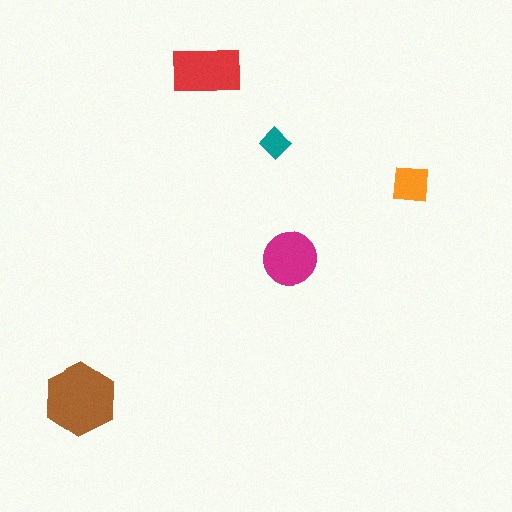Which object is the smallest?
The teal diamond.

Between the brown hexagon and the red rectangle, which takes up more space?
The brown hexagon.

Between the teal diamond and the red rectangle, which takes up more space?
The red rectangle.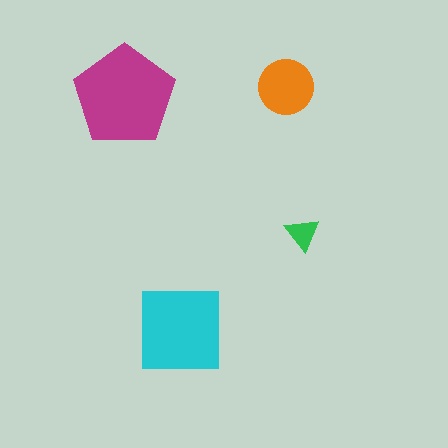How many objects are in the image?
There are 4 objects in the image.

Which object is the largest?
The magenta pentagon.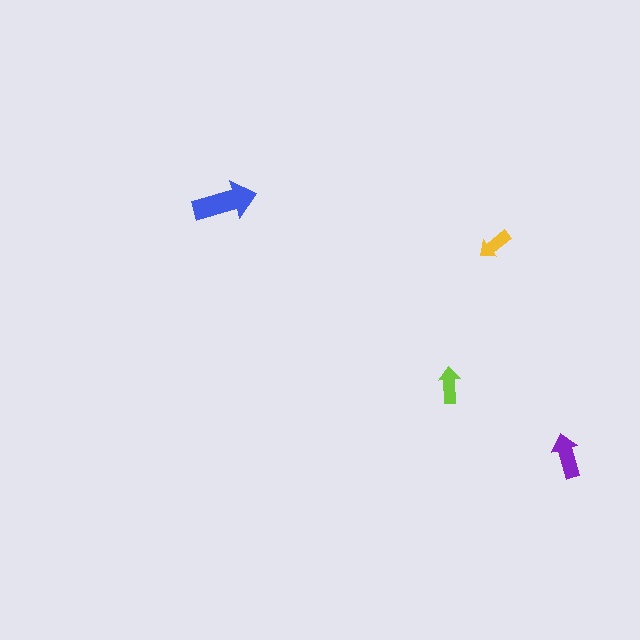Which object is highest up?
The blue arrow is topmost.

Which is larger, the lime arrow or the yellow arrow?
The lime one.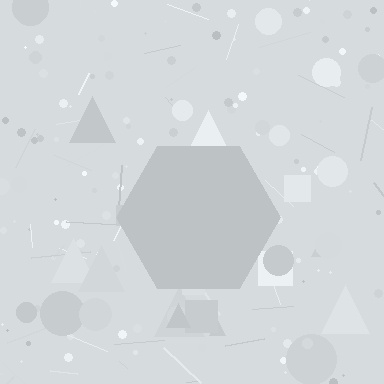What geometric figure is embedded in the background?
A hexagon is embedded in the background.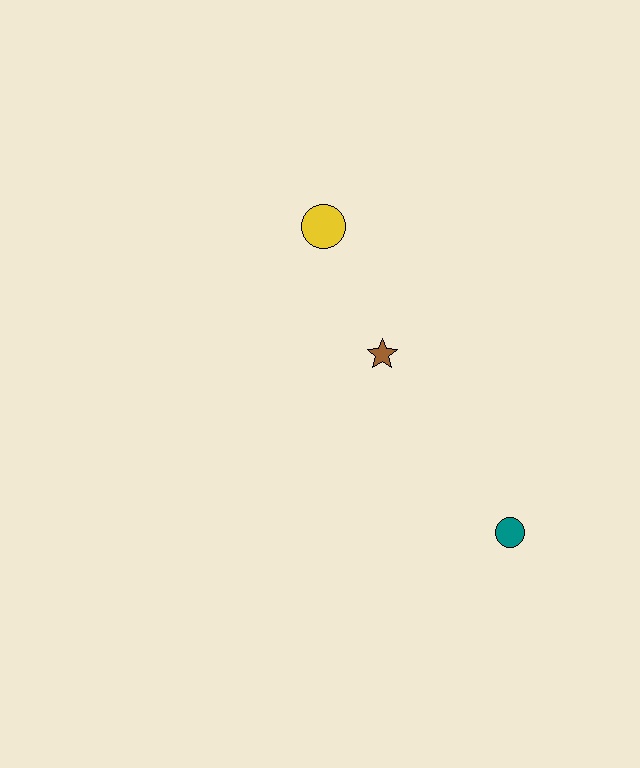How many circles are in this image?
There are 2 circles.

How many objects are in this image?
There are 3 objects.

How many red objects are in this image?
There are no red objects.